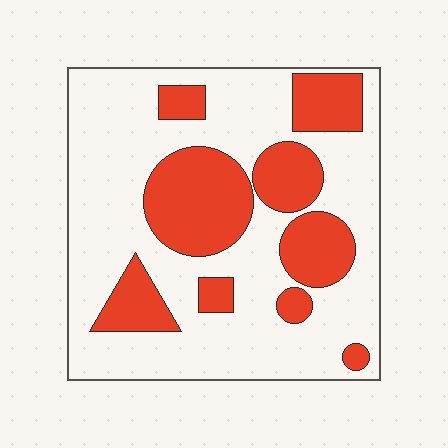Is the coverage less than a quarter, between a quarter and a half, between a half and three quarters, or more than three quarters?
Between a quarter and a half.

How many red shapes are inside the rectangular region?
9.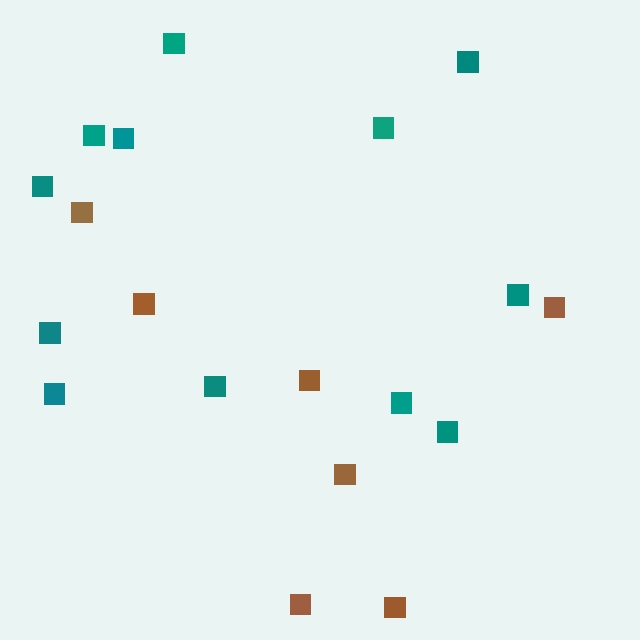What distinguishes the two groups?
There are 2 groups: one group of brown squares (7) and one group of teal squares (12).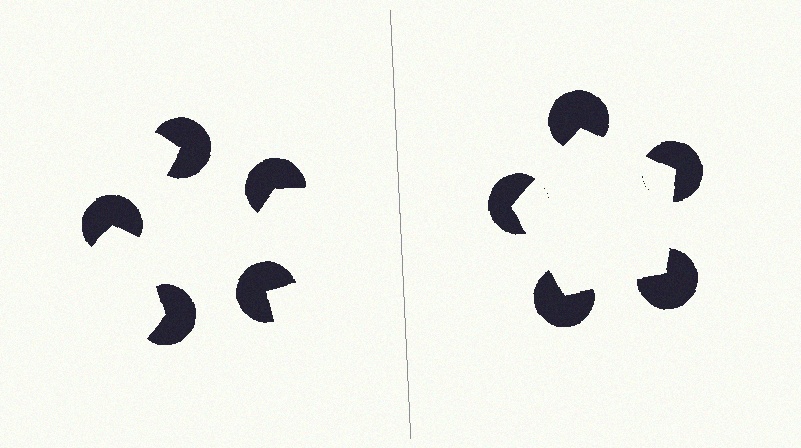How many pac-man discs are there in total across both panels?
10 — 5 on each side.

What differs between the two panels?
The pac-man discs are positioned identically on both sides; only the wedge orientations differ. On the right they align to a pentagon; on the left they are misaligned.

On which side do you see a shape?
An illusory pentagon appears on the right side. On the left side the wedge cuts are rotated, so no coherent shape forms.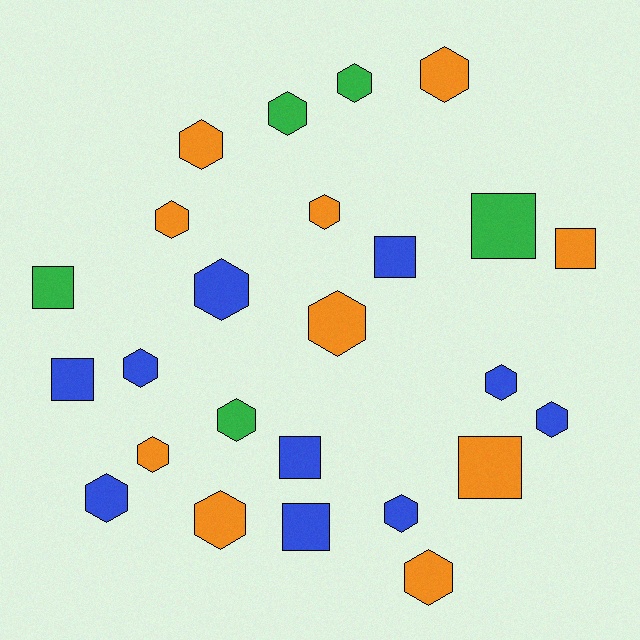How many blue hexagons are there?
There are 6 blue hexagons.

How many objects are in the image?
There are 25 objects.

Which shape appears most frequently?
Hexagon, with 17 objects.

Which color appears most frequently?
Blue, with 10 objects.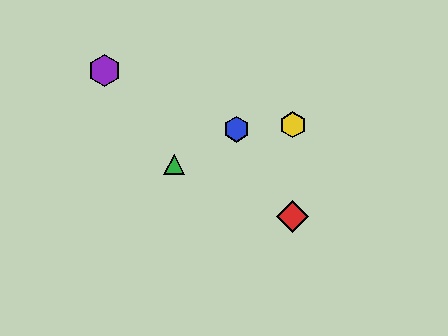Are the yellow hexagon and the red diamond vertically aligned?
Yes, both are at x≈293.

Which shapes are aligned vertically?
The red diamond, the yellow hexagon are aligned vertically.